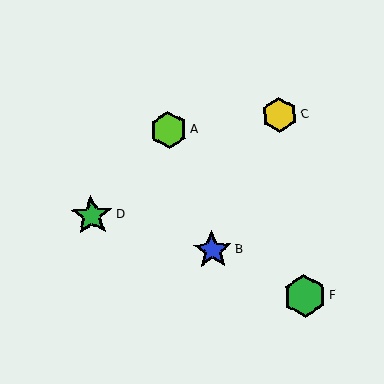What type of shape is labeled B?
Shape B is a blue star.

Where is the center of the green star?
The center of the green star is at (92, 216).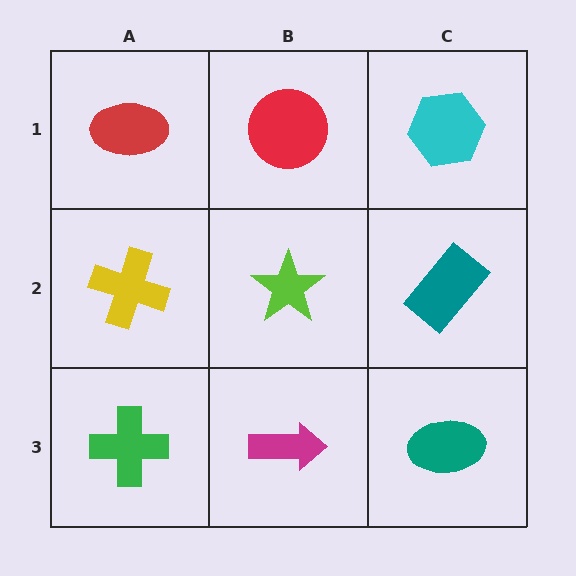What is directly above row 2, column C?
A cyan hexagon.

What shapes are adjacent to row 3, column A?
A yellow cross (row 2, column A), a magenta arrow (row 3, column B).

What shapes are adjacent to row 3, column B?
A lime star (row 2, column B), a green cross (row 3, column A), a teal ellipse (row 3, column C).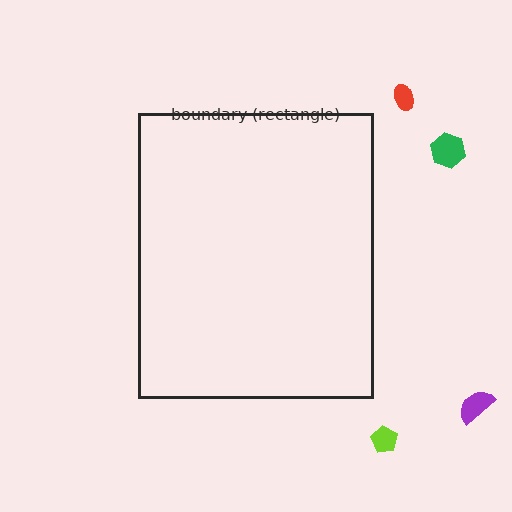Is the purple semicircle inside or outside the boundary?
Outside.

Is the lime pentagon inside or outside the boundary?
Outside.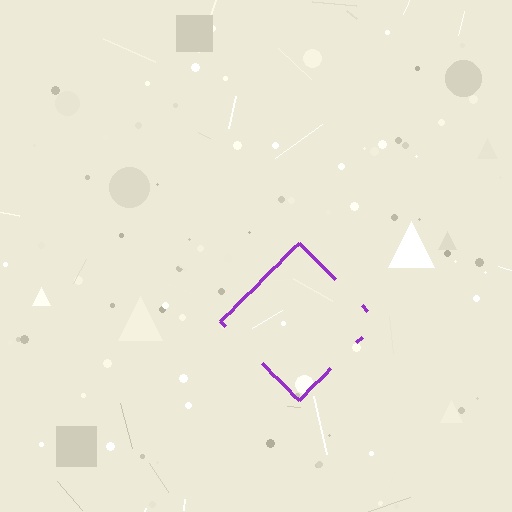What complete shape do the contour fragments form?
The contour fragments form a diamond.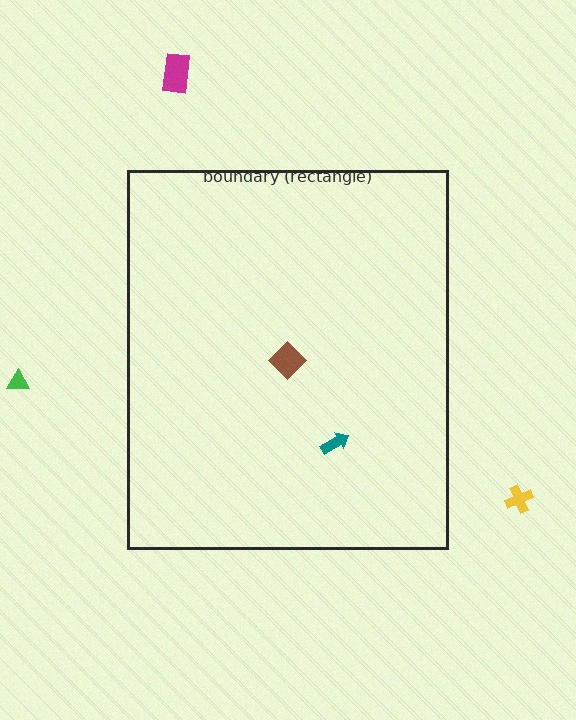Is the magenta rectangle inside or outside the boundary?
Outside.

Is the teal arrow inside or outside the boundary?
Inside.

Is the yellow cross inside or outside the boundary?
Outside.